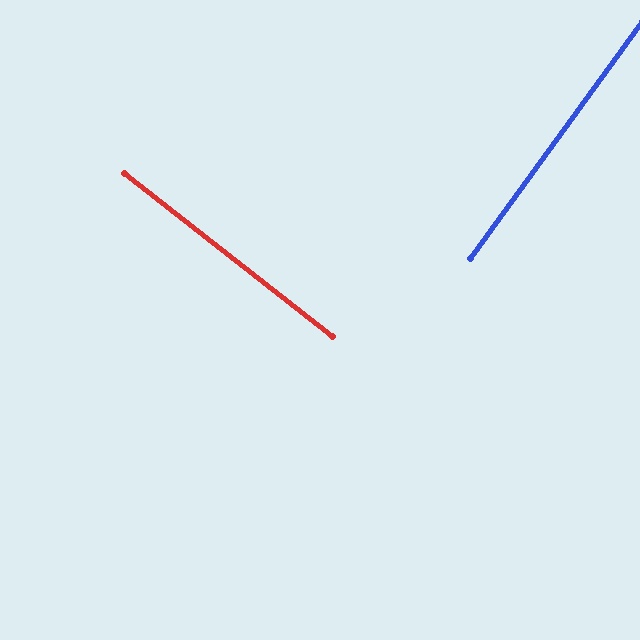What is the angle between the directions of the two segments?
Approximately 88 degrees.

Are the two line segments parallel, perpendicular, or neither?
Perpendicular — they meet at approximately 88°.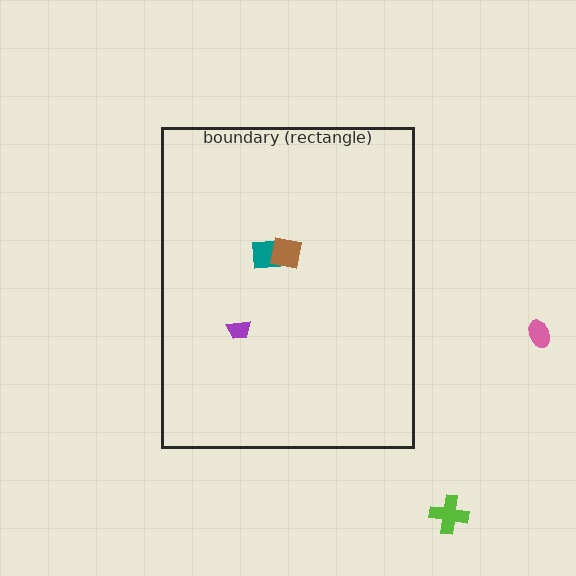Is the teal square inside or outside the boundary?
Inside.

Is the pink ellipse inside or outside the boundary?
Outside.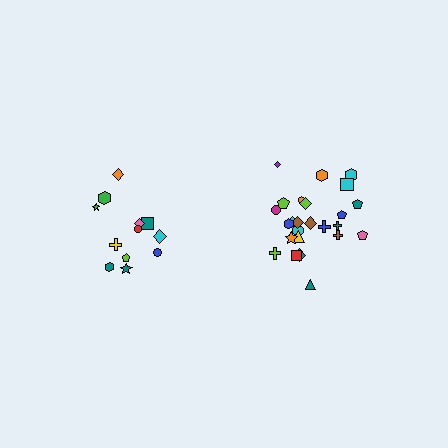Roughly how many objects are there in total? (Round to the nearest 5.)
Roughly 35 objects in total.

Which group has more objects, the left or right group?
The right group.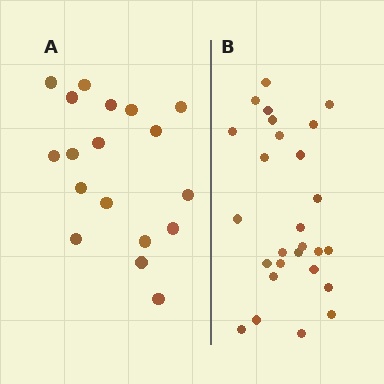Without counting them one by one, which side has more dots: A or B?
Region B (the right region) has more dots.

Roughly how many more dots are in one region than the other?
Region B has roughly 8 or so more dots than region A.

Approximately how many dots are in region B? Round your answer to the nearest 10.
About 30 dots. (The exact count is 27, which rounds to 30.)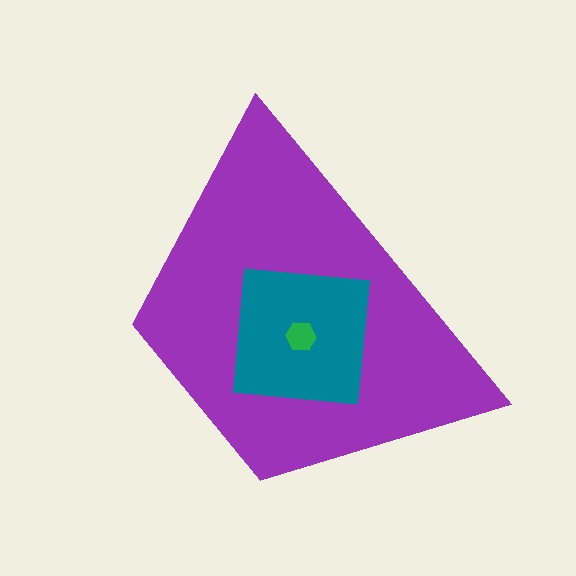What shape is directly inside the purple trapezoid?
The teal square.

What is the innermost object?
The green hexagon.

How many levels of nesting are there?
3.